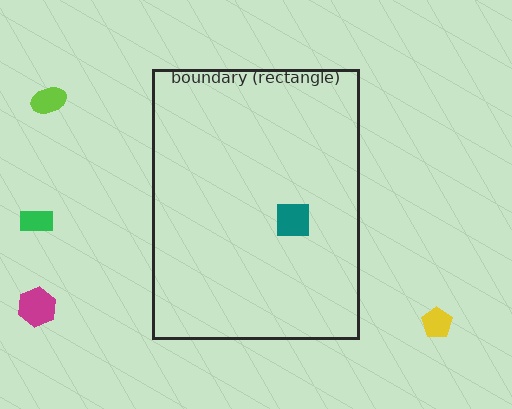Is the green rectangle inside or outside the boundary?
Outside.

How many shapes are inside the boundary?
1 inside, 4 outside.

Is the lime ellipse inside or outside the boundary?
Outside.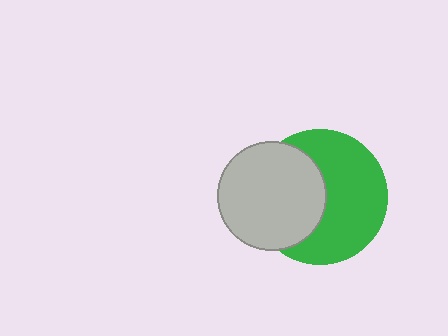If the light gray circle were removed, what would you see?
You would see the complete green circle.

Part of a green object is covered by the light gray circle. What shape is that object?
It is a circle.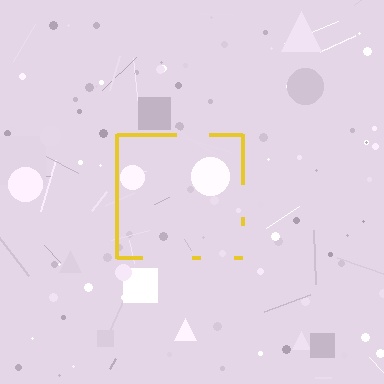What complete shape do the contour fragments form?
The contour fragments form a square.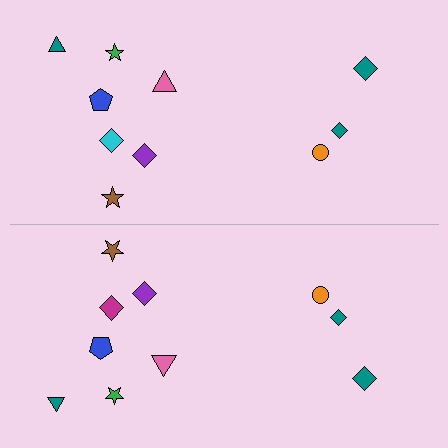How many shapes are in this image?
There are 20 shapes in this image.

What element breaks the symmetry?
The magenta diamond on the bottom side breaks the symmetry — its mirror counterpart is cyan.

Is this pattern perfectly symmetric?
No, the pattern is not perfectly symmetric. The magenta diamond on the bottom side breaks the symmetry — its mirror counterpart is cyan.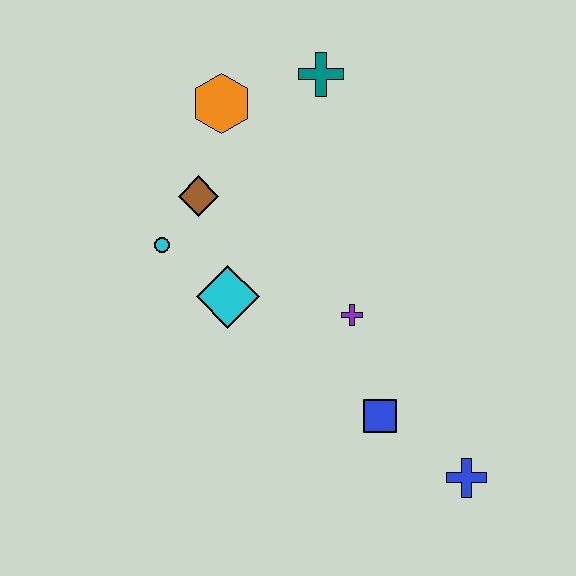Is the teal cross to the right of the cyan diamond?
Yes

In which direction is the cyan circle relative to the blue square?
The cyan circle is to the left of the blue square.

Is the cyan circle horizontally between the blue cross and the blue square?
No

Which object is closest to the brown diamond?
The cyan circle is closest to the brown diamond.